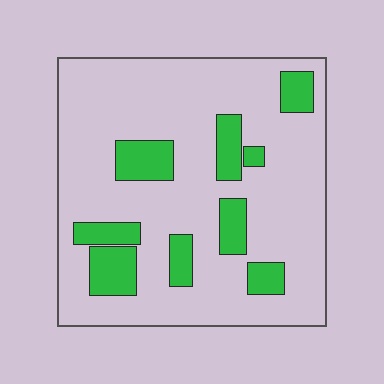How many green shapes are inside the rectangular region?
9.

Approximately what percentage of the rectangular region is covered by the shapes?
Approximately 20%.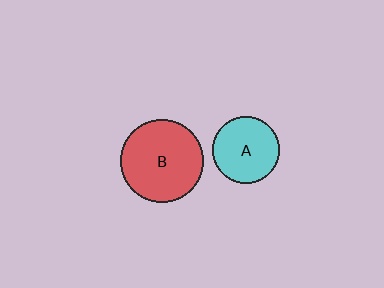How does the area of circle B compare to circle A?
Approximately 1.6 times.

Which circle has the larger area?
Circle B (red).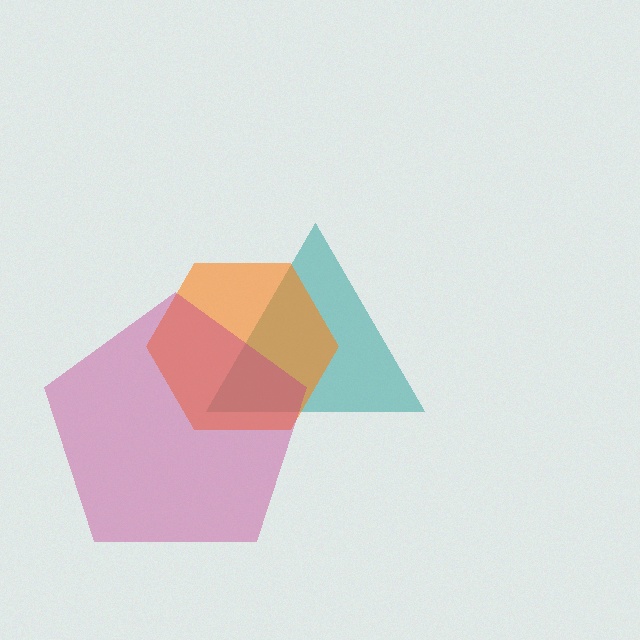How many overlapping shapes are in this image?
There are 3 overlapping shapes in the image.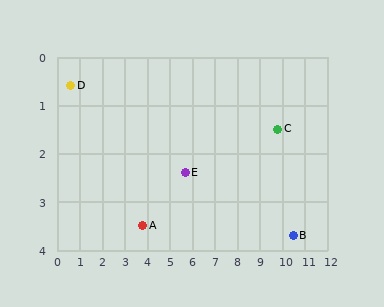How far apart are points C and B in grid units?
Points C and B are about 2.3 grid units apart.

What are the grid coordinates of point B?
Point B is at approximately (10.5, 3.7).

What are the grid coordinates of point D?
Point D is at approximately (0.6, 0.6).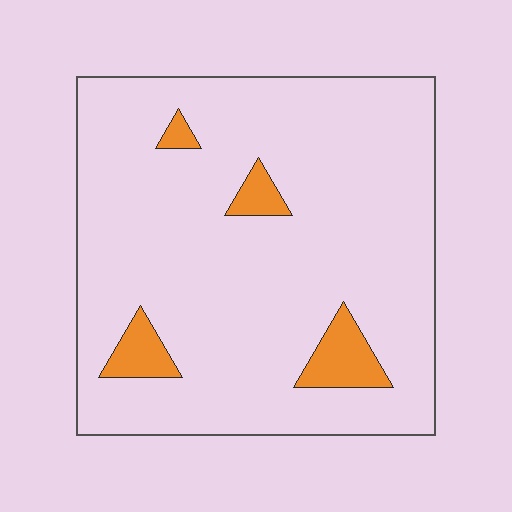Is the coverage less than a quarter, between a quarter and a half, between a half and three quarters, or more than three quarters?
Less than a quarter.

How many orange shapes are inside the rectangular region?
4.